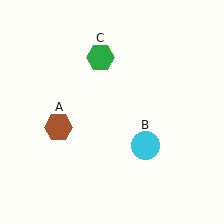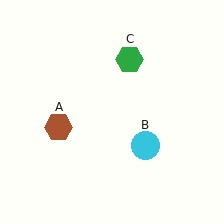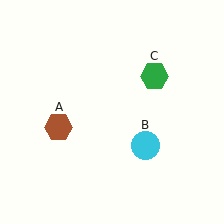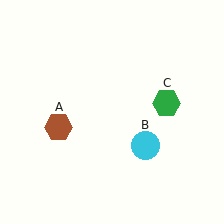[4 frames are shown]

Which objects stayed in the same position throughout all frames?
Brown hexagon (object A) and cyan circle (object B) remained stationary.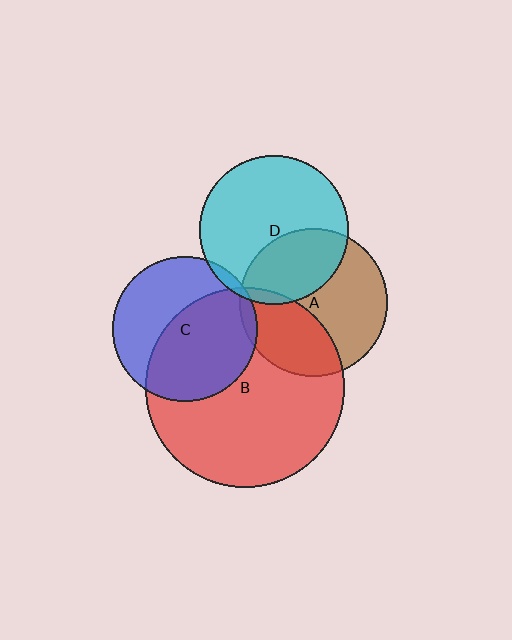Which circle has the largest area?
Circle B (red).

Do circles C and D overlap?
Yes.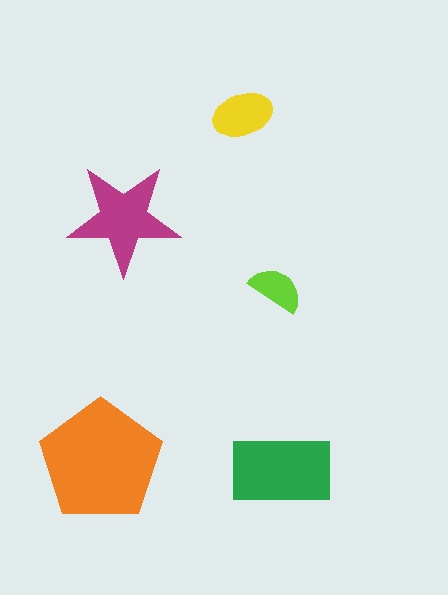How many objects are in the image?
There are 5 objects in the image.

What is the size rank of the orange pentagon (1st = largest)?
1st.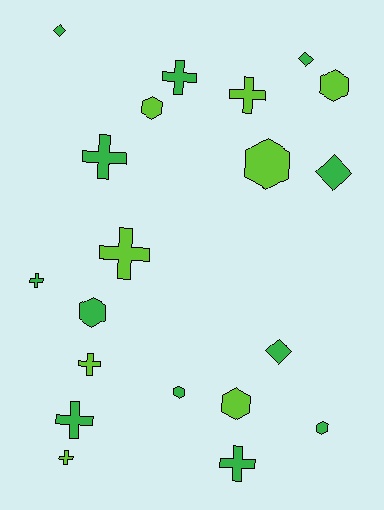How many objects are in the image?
There are 20 objects.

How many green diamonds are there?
There are 4 green diamonds.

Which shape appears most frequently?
Cross, with 9 objects.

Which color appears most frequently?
Green, with 12 objects.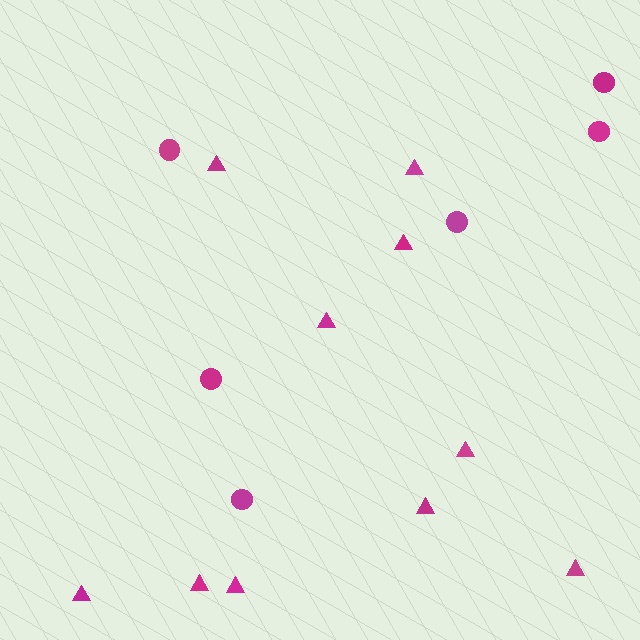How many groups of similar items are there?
There are 2 groups: one group of circles (6) and one group of triangles (10).